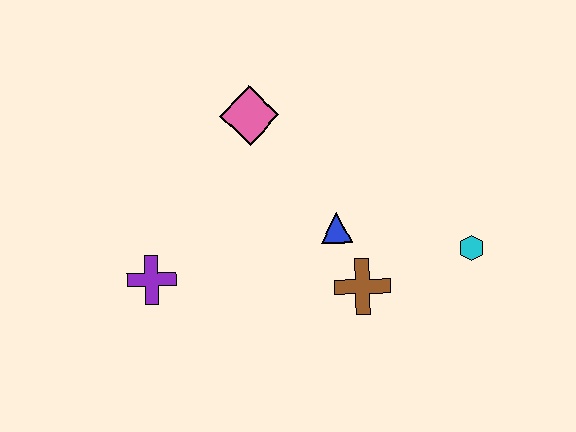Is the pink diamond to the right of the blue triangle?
No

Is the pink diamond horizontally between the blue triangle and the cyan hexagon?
No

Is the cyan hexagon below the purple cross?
No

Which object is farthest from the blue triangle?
The purple cross is farthest from the blue triangle.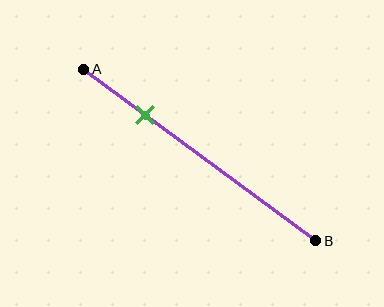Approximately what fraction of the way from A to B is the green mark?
The green mark is approximately 25% of the way from A to B.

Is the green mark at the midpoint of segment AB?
No, the mark is at about 25% from A, not at the 50% midpoint.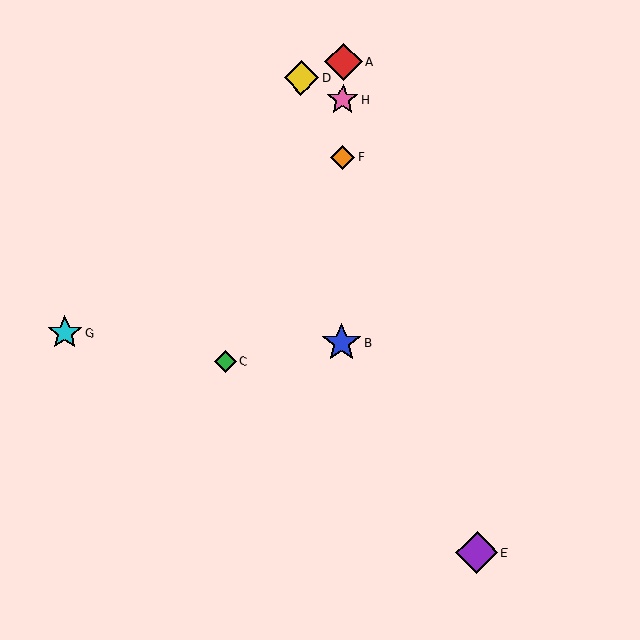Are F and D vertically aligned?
No, F is at x≈343 and D is at x≈301.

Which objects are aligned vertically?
Objects A, B, F, H are aligned vertically.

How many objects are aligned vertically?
4 objects (A, B, F, H) are aligned vertically.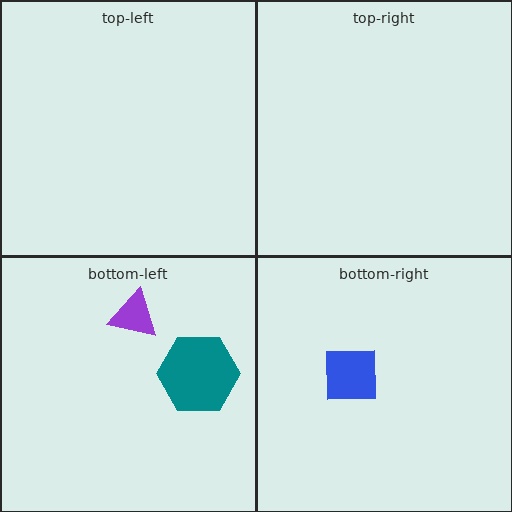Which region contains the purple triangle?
The bottom-left region.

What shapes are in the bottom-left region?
The purple triangle, the teal hexagon.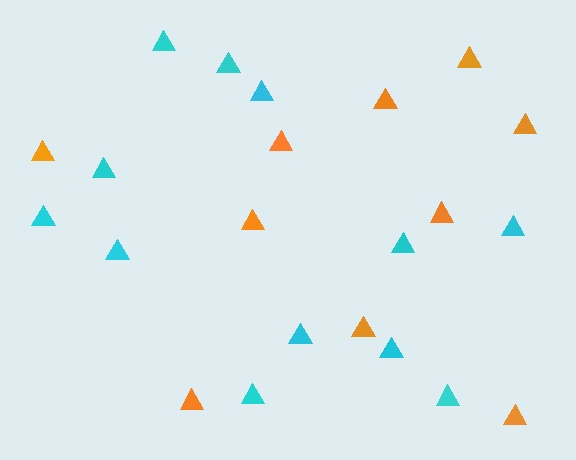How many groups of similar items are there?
There are 2 groups: one group of orange triangles (10) and one group of cyan triangles (12).